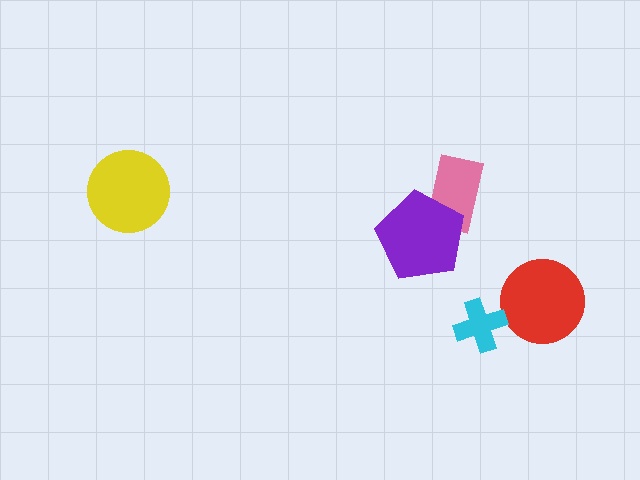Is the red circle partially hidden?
No, no other shape covers it.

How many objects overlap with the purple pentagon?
1 object overlaps with the purple pentagon.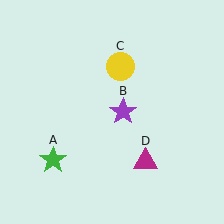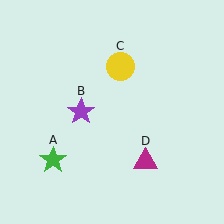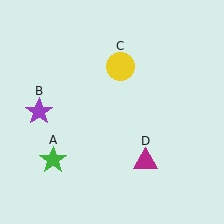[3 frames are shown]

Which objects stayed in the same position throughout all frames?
Green star (object A) and yellow circle (object C) and magenta triangle (object D) remained stationary.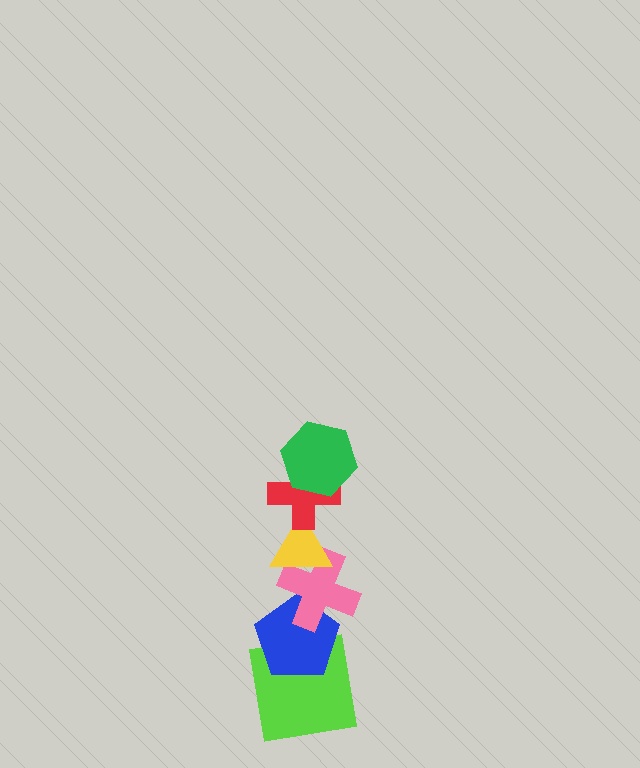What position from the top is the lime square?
The lime square is 6th from the top.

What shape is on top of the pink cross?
The yellow triangle is on top of the pink cross.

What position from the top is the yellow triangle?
The yellow triangle is 3rd from the top.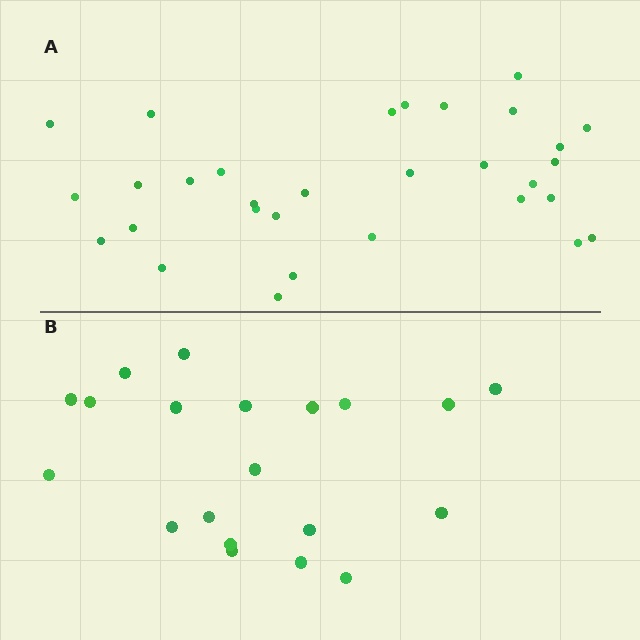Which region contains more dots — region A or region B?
Region A (the top region) has more dots.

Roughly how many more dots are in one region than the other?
Region A has roughly 12 or so more dots than region B.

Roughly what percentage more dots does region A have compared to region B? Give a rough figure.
About 55% more.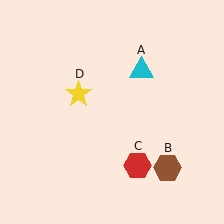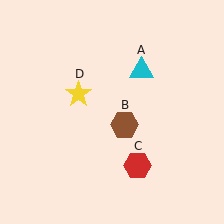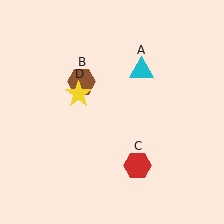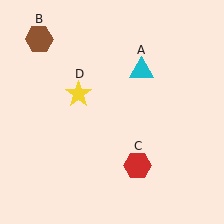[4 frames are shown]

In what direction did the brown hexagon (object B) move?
The brown hexagon (object B) moved up and to the left.